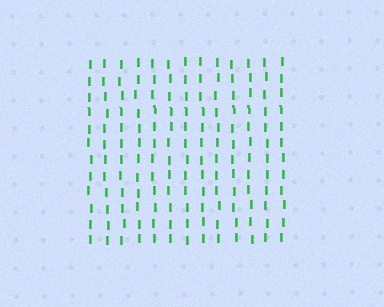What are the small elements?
The small elements are letter I's.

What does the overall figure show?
The overall figure shows a square.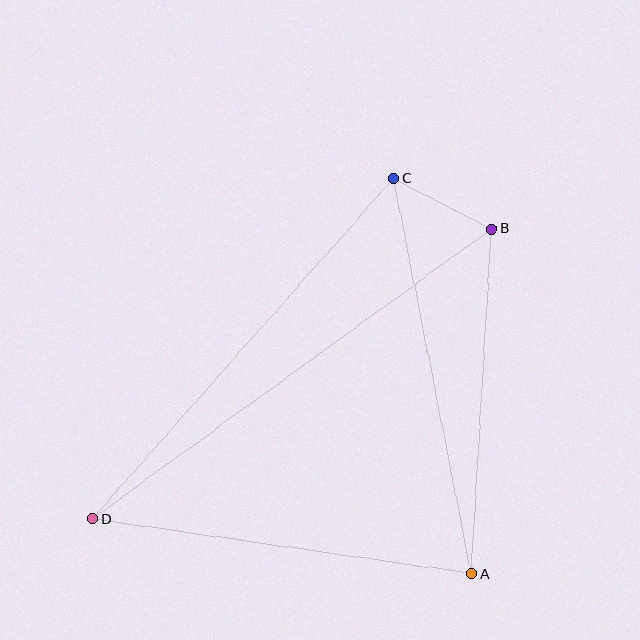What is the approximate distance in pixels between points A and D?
The distance between A and D is approximately 383 pixels.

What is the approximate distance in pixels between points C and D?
The distance between C and D is approximately 455 pixels.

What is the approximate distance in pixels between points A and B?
The distance between A and B is approximately 346 pixels.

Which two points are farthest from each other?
Points B and D are farthest from each other.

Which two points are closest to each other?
Points B and C are closest to each other.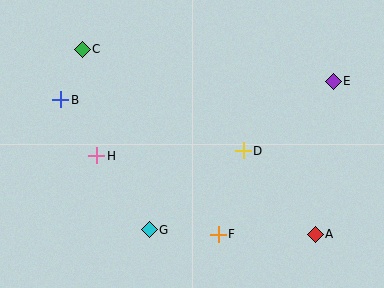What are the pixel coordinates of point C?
Point C is at (82, 49).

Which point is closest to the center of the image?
Point D at (243, 151) is closest to the center.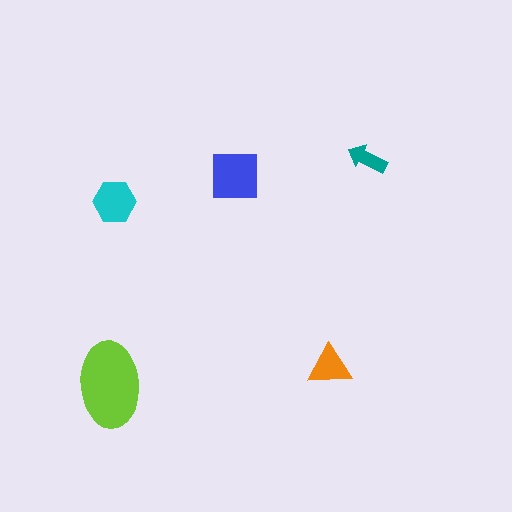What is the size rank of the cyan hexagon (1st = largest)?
3rd.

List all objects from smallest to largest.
The teal arrow, the orange triangle, the cyan hexagon, the blue square, the lime ellipse.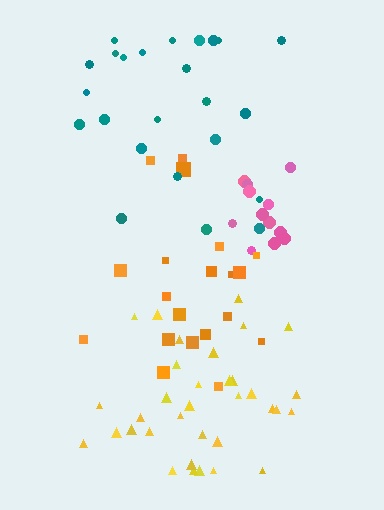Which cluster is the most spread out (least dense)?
Teal.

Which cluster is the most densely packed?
Pink.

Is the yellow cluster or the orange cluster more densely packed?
Yellow.